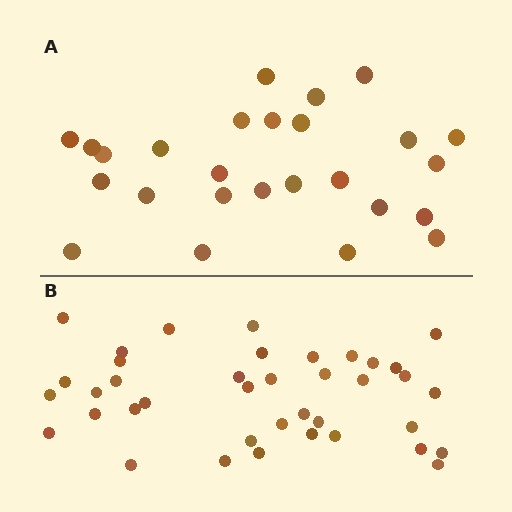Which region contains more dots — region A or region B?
Region B (the bottom region) has more dots.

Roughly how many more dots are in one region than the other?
Region B has approximately 15 more dots than region A.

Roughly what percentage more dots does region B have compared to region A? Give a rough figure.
About 50% more.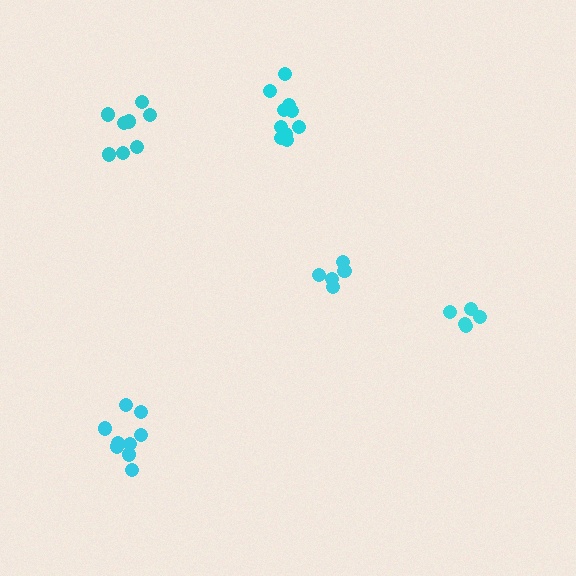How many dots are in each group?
Group 1: 8 dots, Group 2: 10 dots, Group 3: 5 dots, Group 4: 9 dots, Group 5: 5 dots (37 total).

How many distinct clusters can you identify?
There are 5 distinct clusters.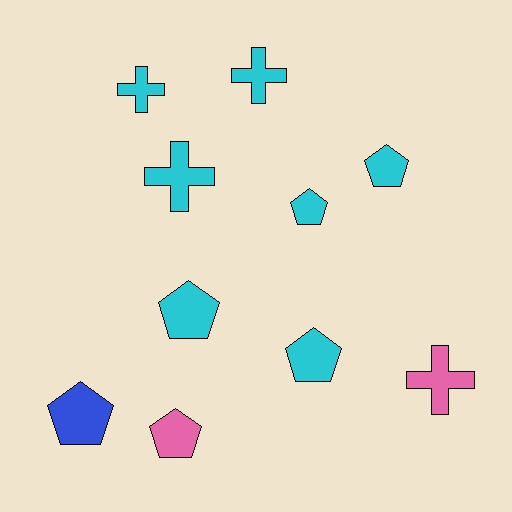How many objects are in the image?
There are 10 objects.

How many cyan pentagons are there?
There are 4 cyan pentagons.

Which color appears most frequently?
Cyan, with 7 objects.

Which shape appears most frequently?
Pentagon, with 6 objects.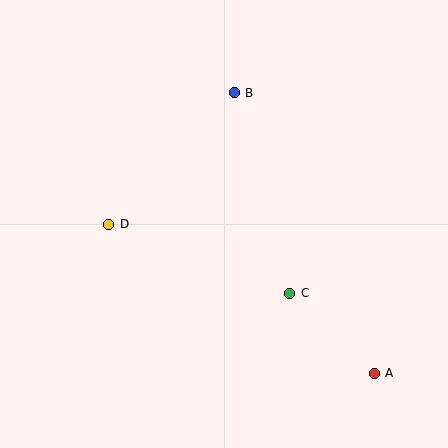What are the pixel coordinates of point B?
Point B is at (234, 93).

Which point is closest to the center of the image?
Point C at (290, 293) is closest to the center.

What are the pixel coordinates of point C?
Point C is at (290, 293).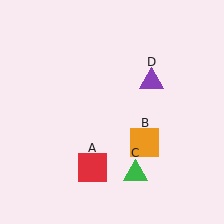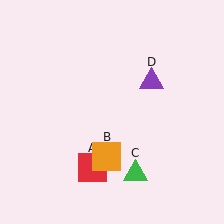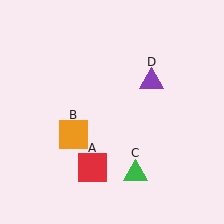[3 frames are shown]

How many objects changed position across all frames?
1 object changed position: orange square (object B).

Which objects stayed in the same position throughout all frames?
Red square (object A) and green triangle (object C) and purple triangle (object D) remained stationary.